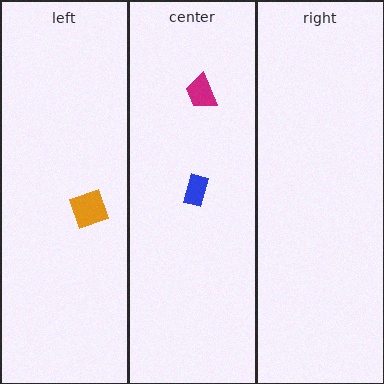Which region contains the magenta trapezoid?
The center region.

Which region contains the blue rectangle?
The center region.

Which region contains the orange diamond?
The left region.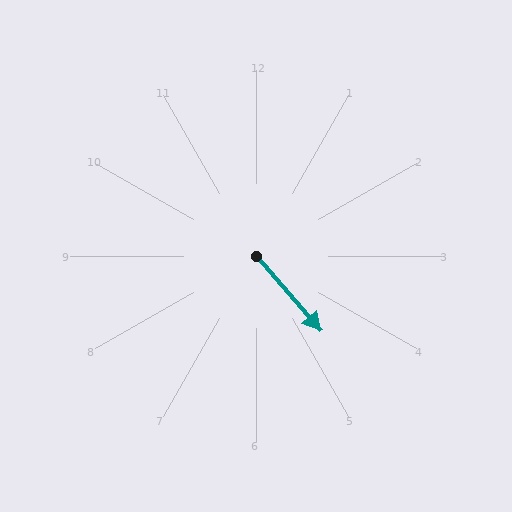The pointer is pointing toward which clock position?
Roughly 5 o'clock.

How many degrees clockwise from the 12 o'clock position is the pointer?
Approximately 139 degrees.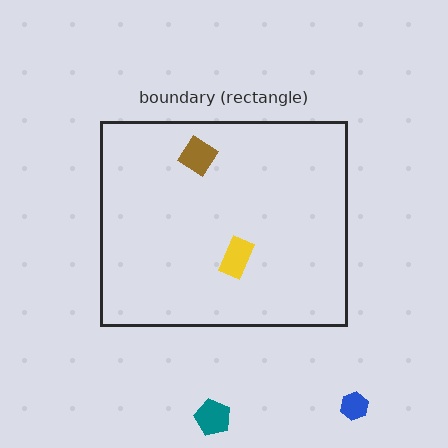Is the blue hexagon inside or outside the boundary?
Outside.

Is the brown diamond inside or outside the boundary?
Inside.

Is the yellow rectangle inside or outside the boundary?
Inside.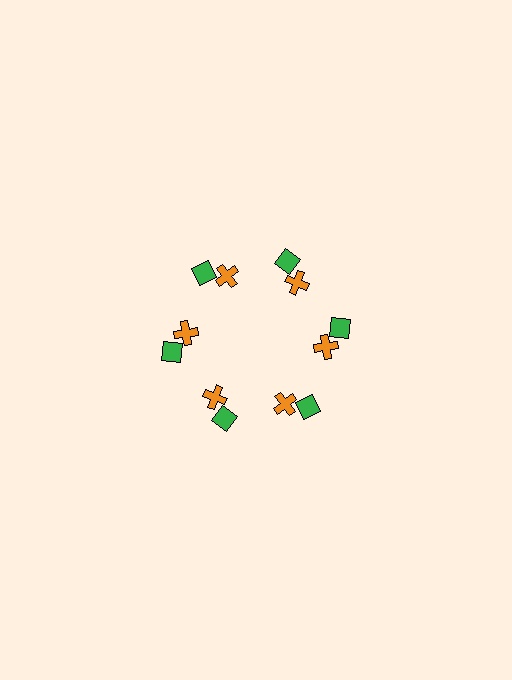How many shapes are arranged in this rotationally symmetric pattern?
There are 12 shapes, arranged in 6 groups of 2.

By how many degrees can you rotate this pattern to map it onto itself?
The pattern maps onto itself every 60 degrees of rotation.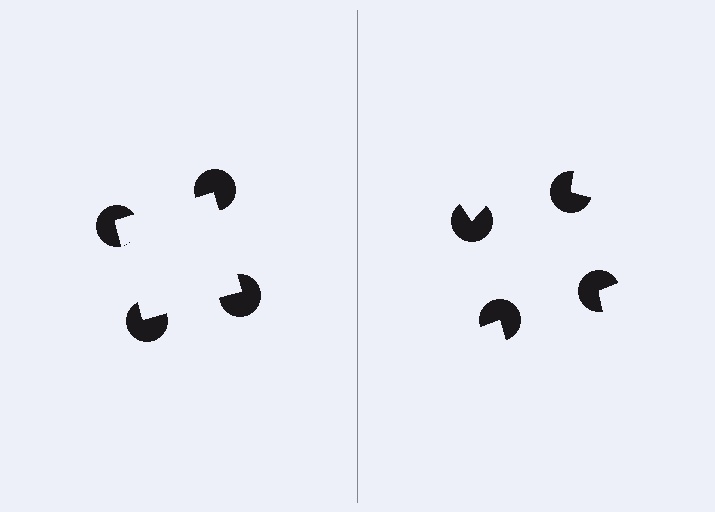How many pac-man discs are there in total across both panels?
8 — 4 on each side.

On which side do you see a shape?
An illusory square appears on the left side. On the right side the wedge cuts are rotated, so no coherent shape forms.